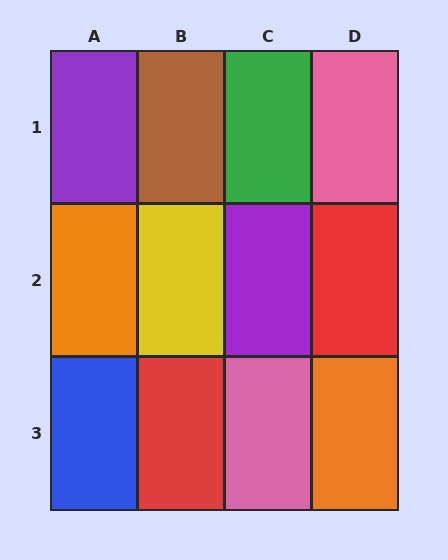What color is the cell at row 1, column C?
Green.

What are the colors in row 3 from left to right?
Blue, red, pink, orange.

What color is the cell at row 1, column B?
Brown.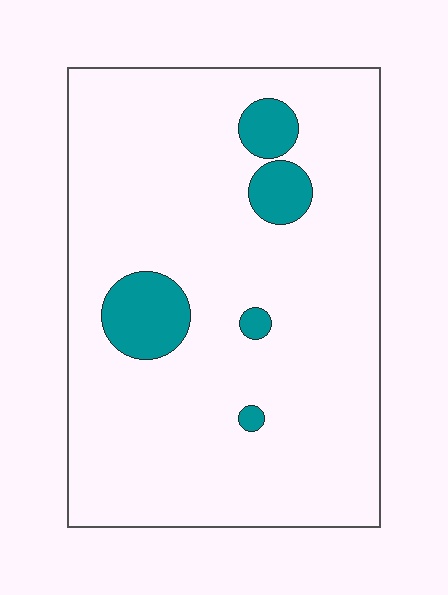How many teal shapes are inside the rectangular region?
5.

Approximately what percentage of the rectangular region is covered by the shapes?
Approximately 10%.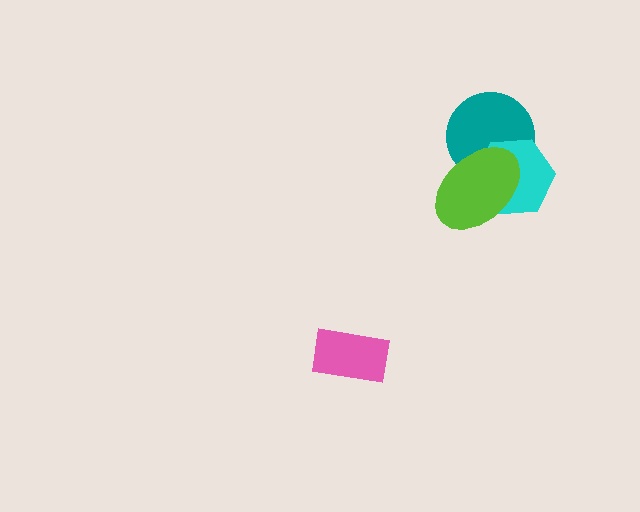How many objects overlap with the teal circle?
2 objects overlap with the teal circle.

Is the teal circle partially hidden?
Yes, it is partially covered by another shape.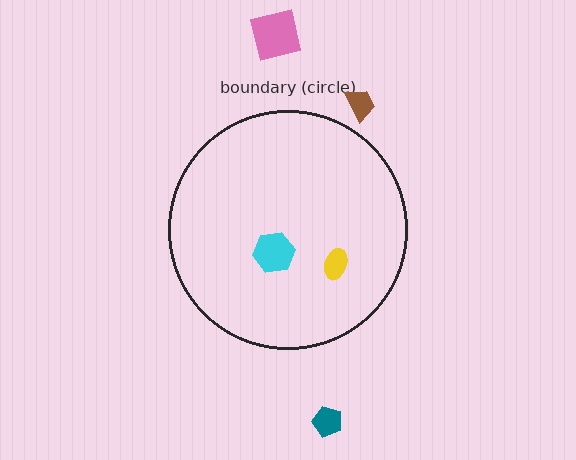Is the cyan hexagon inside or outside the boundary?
Inside.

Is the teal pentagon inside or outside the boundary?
Outside.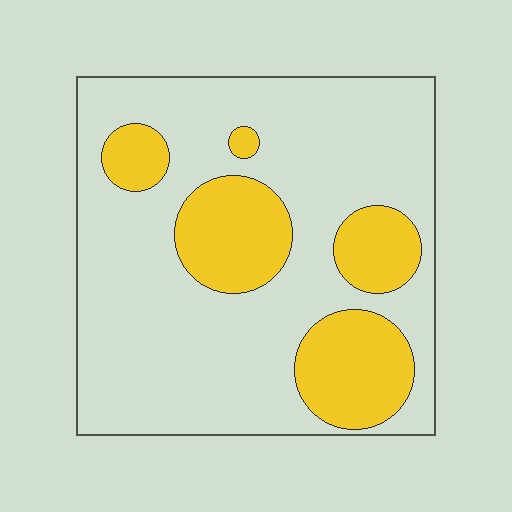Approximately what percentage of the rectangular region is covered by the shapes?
Approximately 25%.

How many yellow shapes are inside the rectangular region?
5.